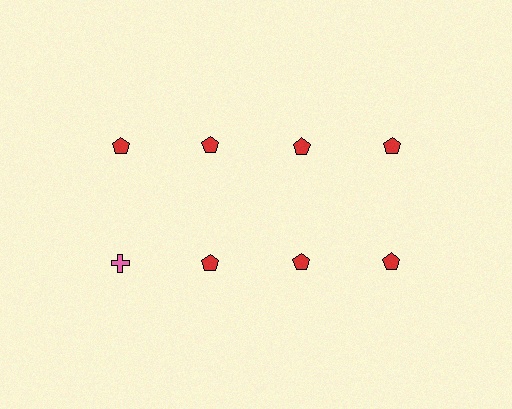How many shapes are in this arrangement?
There are 8 shapes arranged in a grid pattern.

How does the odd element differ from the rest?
It differs in both color (pink instead of red) and shape (cross instead of pentagon).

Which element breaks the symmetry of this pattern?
The pink cross in the second row, leftmost column breaks the symmetry. All other shapes are red pentagons.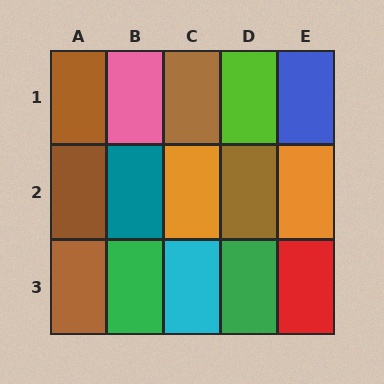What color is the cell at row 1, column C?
Brown.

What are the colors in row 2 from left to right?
Brown, teal, orange, brown, orange.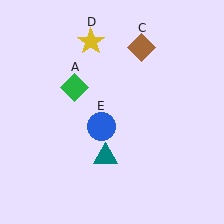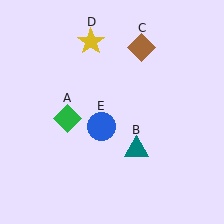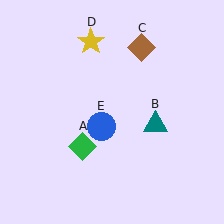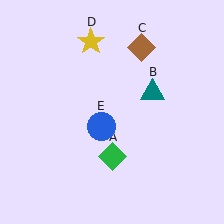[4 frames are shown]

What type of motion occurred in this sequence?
The green diamond (object A), teal triangle (object B) rotated counterclockwise around the center of the scene.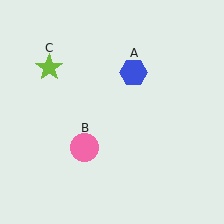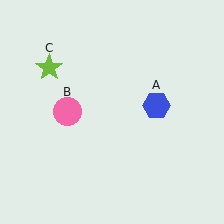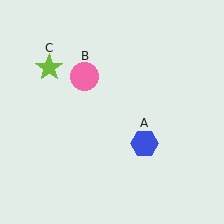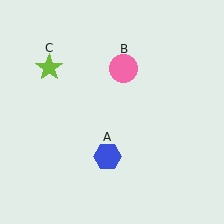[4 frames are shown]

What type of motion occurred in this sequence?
The blue hexagon (object A), pink circle (object B) rotated clockwise around the center of the scene.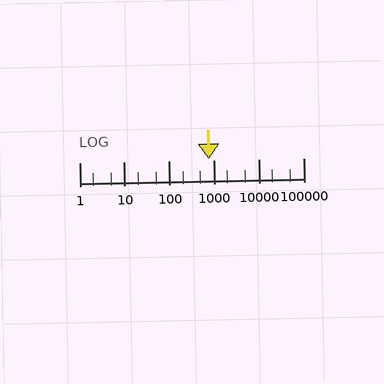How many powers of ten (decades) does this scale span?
The scale spans 5 decades, from 1 to 100000.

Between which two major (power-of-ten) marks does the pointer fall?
The pointer is between 100 and 1000.